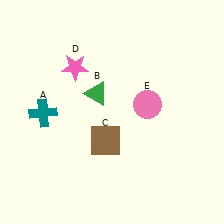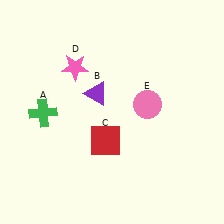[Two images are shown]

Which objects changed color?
A changed from teal to green. B changed from green to purple. C changed from brown to red.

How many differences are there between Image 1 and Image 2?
There are 3 differences between the two images.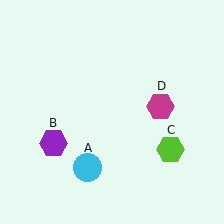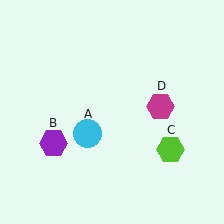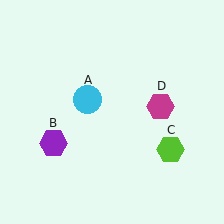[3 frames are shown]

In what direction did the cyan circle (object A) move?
The cyan circle (object A) moved up.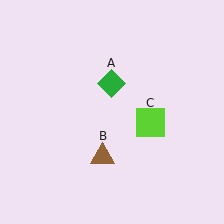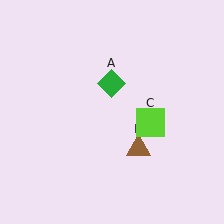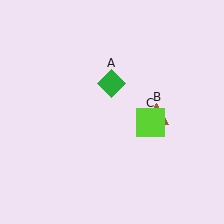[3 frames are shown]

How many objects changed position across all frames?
1 object changed position: brown triangle (object B).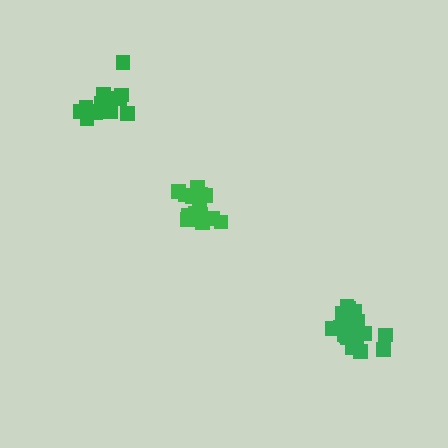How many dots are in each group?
Group 1: 14 dots, Group 2: 14 dots, Group 3: 18 dots (46 total).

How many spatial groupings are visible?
There are 3 spatial groupings.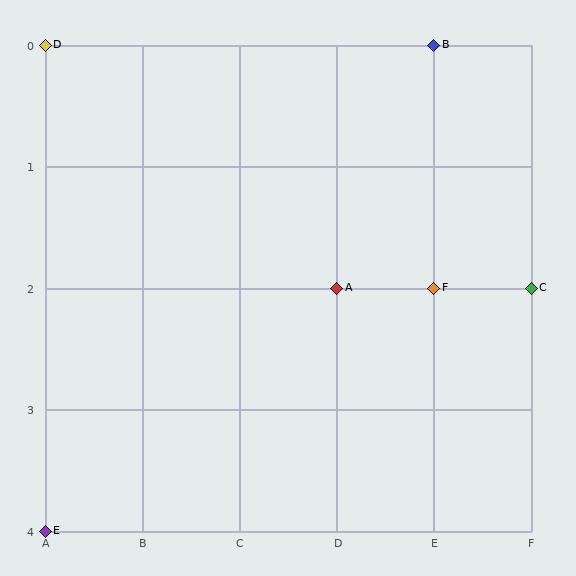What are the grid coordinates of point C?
Point C is at grid coordinates (F, 2).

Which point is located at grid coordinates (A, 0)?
Point D is at (A, 0).